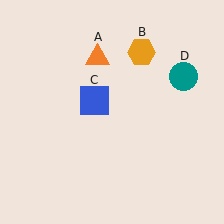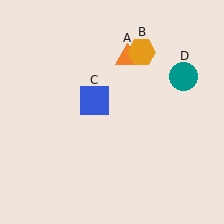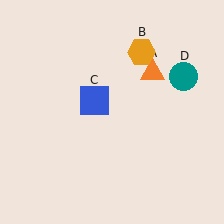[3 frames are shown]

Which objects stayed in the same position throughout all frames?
Orange hexagon (object B) and blue square (object C) and teal circle (object D) remained stationary.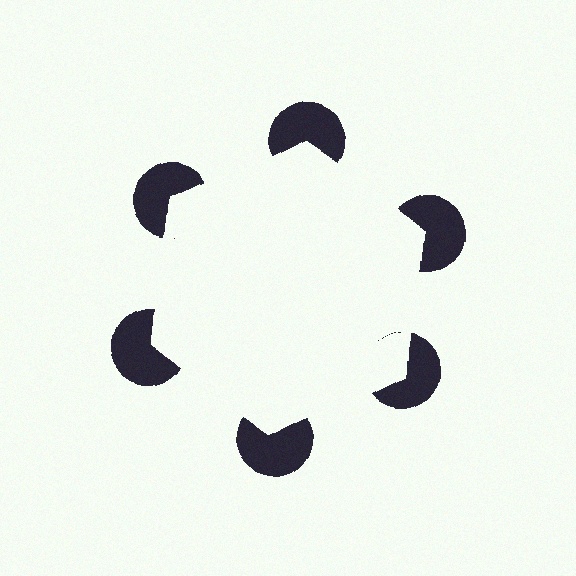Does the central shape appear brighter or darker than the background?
It typically appears slightly brighter than the background, even though no actual brightness change is drawn.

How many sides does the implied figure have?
6 sides.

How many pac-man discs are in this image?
There are 6 — one at each vertex of the illusory hexagon.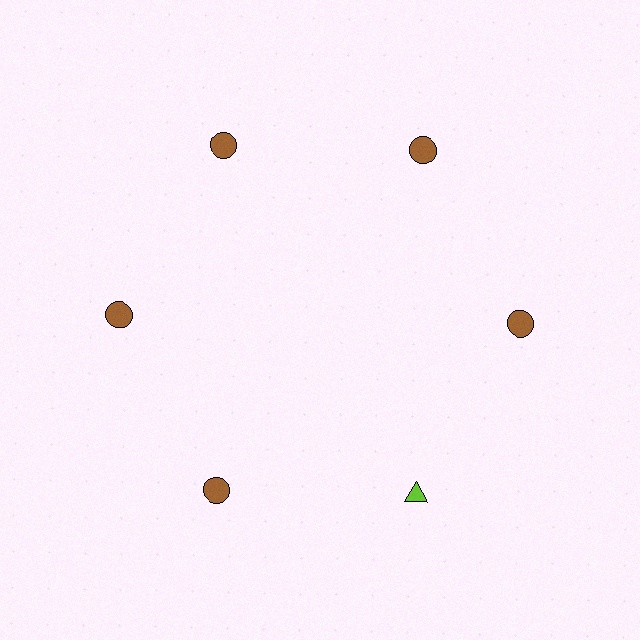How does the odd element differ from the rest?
It differs in both color (lime instead of brown) and shape (triangle instead of circle).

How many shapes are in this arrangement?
There are 6 shapes arranged in a ring pattern.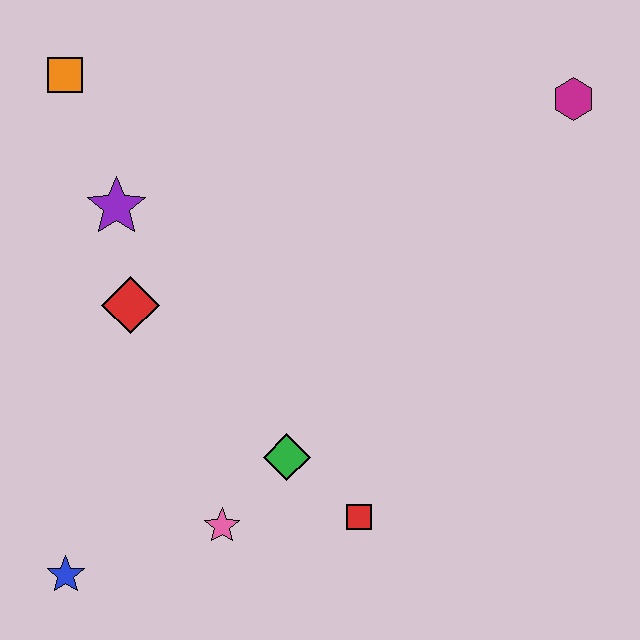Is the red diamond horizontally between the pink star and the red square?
No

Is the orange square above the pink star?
Yes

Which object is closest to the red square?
The green diamond is closest to the red square.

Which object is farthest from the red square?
The orange square is farthest from the red square.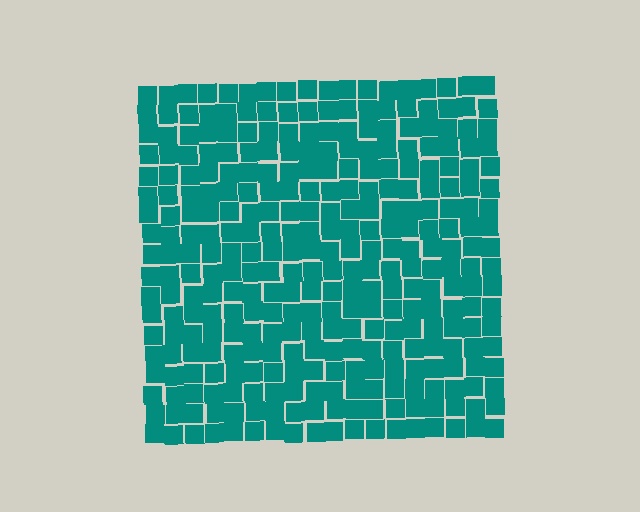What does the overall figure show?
The overall figure shows a square.